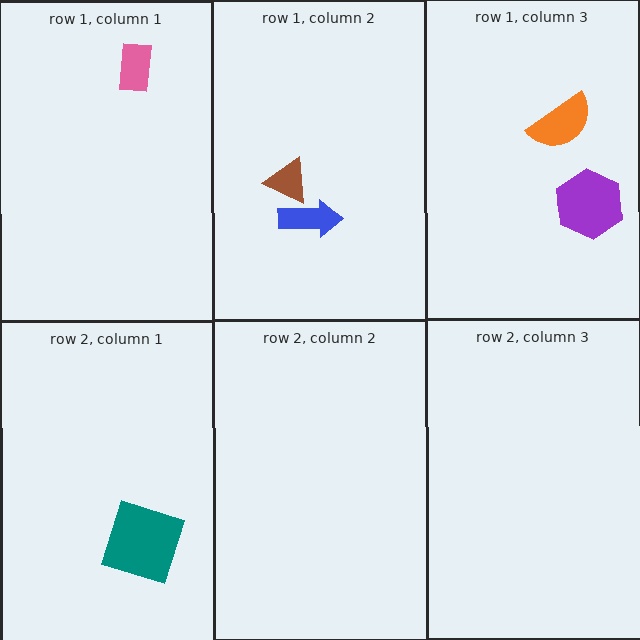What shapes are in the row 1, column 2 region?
The brown triangle, the blue arrow.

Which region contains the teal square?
The row 2, column 1 region.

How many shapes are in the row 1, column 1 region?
1.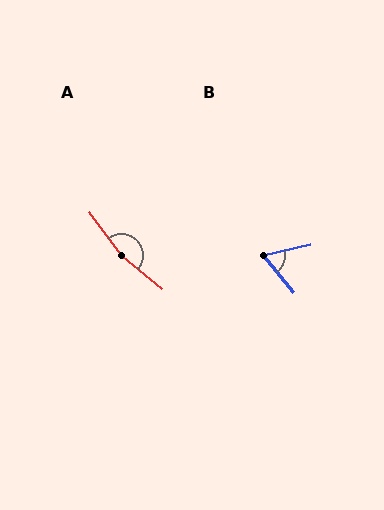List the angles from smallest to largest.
B (63°), A (166°).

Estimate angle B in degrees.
Approximately 63 degrees.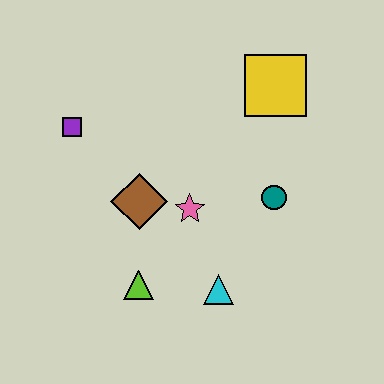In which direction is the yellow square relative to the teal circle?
The yellow square is above the teal circle.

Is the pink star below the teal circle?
Yes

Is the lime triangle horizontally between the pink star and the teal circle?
No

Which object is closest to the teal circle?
The pink star is closest to the teal circle.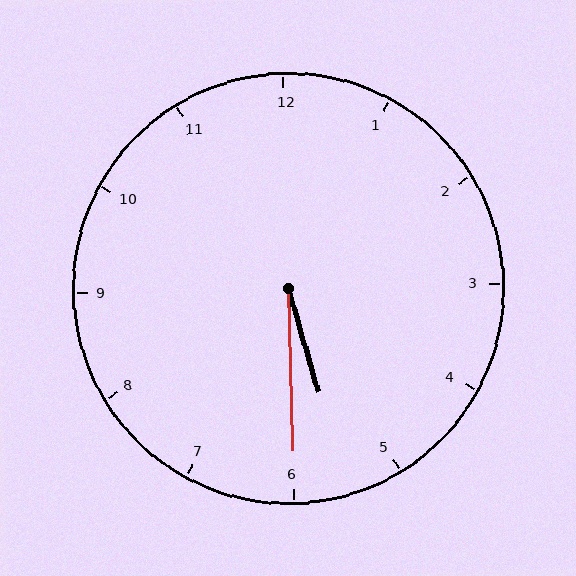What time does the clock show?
5:30.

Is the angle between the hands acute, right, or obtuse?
It is acute.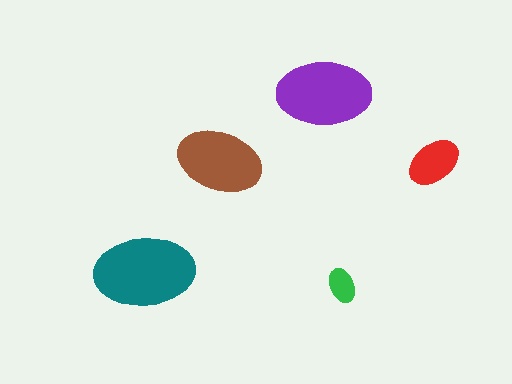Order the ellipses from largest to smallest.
the teal one, the purple one, the brown one, the red one, the green one.